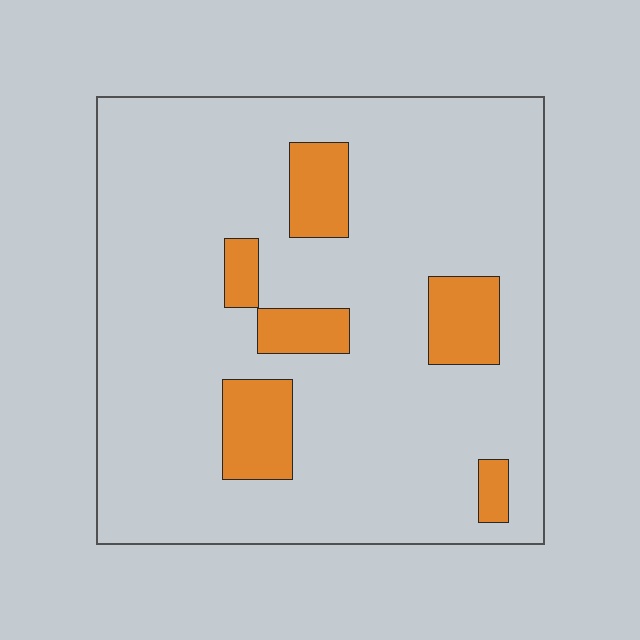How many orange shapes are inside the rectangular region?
6.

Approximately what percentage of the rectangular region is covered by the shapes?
Approximately 15%.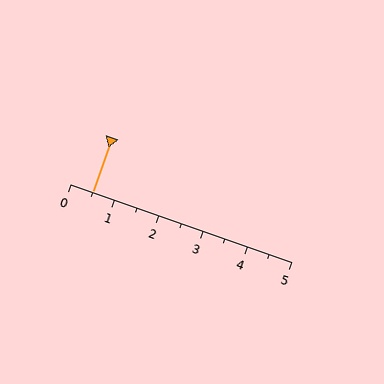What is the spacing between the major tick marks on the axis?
The major ticks are spaced 1 apart.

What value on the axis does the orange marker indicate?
The marker indicates approximately 0.5.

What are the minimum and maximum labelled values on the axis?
The axis runs from 0 to 5.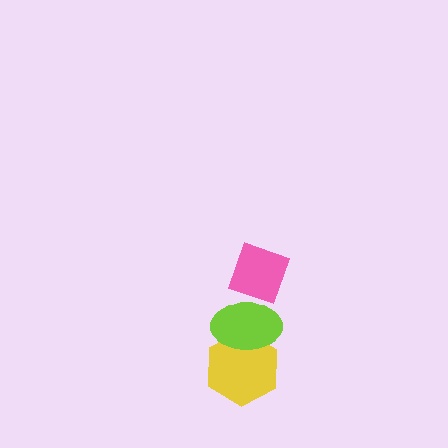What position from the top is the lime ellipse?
The lime ellipse is 2nd from the top.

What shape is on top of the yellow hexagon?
The lime ellipse is on top of the yellow hexagon.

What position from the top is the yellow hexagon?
The yellow hexagon is 3rd from the top.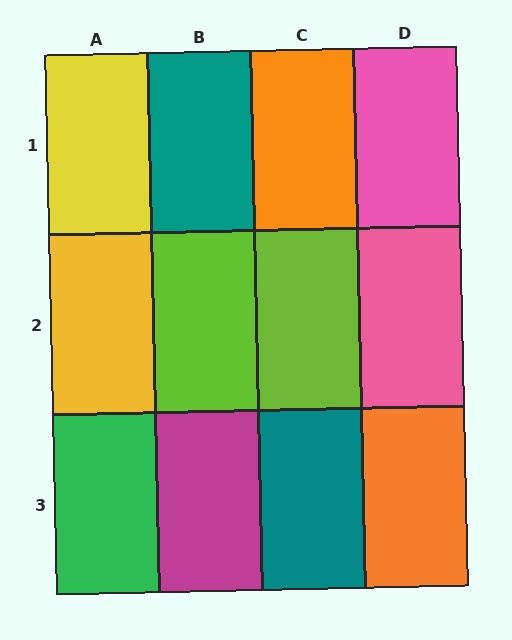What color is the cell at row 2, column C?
Lime.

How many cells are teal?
2 cells are teal.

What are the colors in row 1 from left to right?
Yellow, teal, orange, pink.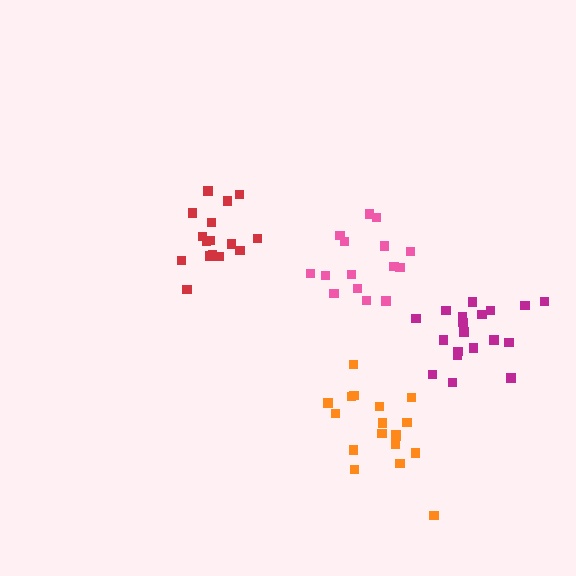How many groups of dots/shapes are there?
There are 4 groups.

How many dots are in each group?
Group 1: 16 dots, Group 2: 19 dots, Group 3: 15 dots, Group 4: 18 dots (68 total).